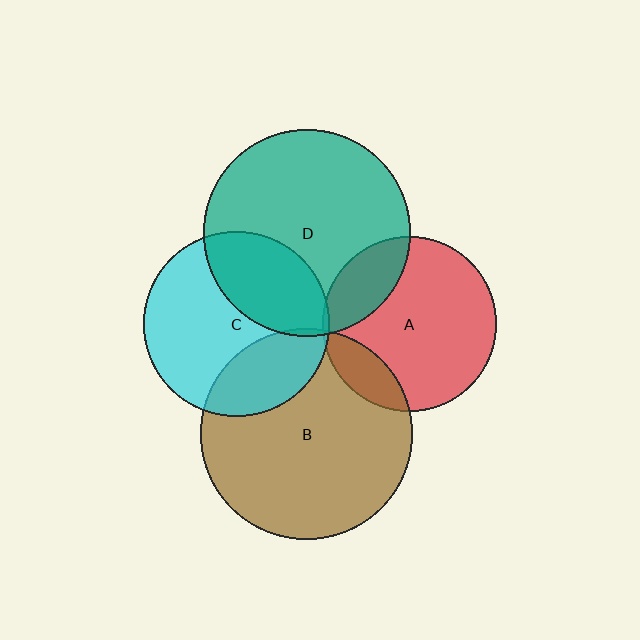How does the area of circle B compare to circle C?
Approximately 1.3 times.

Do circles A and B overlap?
Yes.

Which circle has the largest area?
Circle B (brown).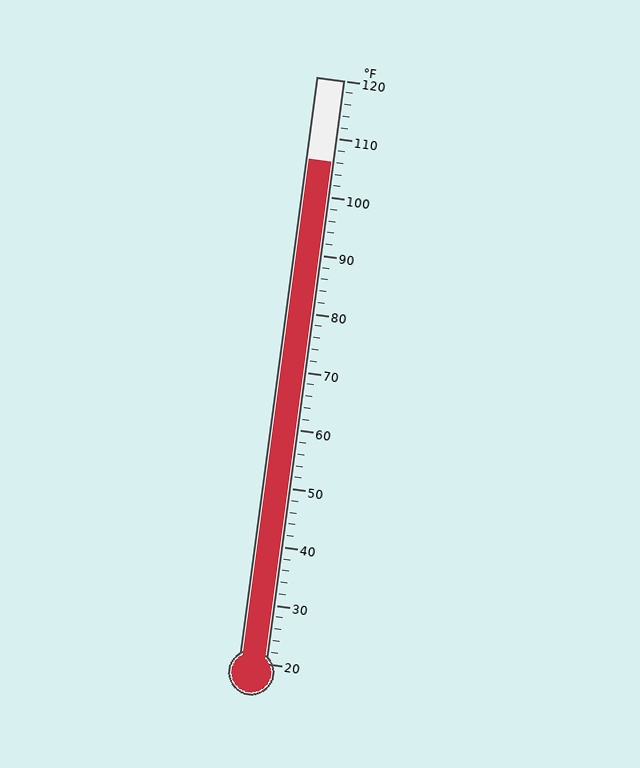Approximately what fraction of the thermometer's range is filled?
The thermometer is filled to approximately 85% of its range.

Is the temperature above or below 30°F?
The temperature is above 30°F.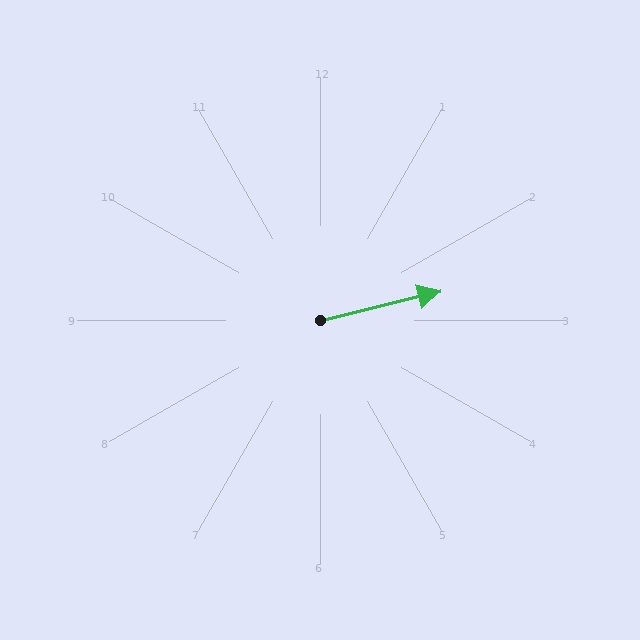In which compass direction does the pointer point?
East.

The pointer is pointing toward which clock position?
Roughly 3 o'clock.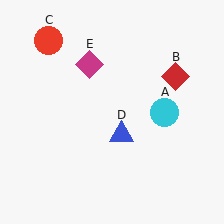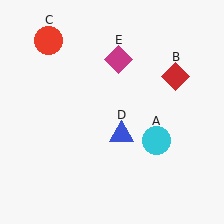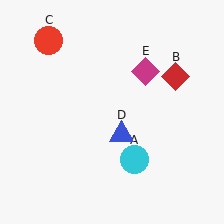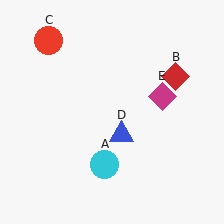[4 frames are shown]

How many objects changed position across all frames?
2 objects changed position: cyan circle (object A), magenta diamond (object E).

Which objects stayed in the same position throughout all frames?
Red diamond (object B) and red circle (object C) and blue triangle (object D) remained stationary.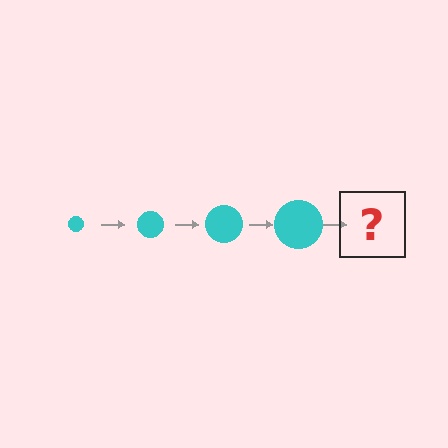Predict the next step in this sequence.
The next step is a cyan circle, larger than the previous one.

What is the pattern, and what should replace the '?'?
The pattern is that the circle gets progressively larger each step. The '?' should be a cyan circle, larger than the previous one.